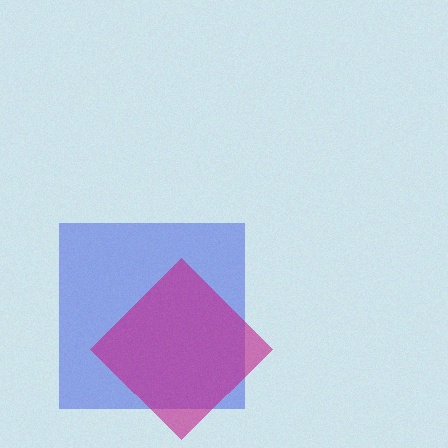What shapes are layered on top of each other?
The layered shapes are: a blue square, a magenta diamond.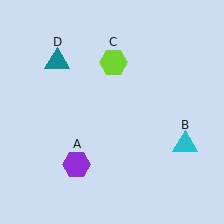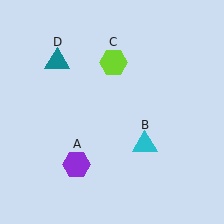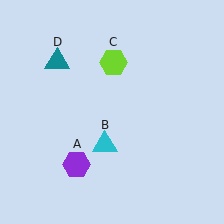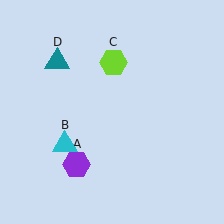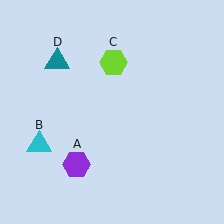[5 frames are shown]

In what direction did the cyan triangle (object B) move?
The cyan triangle (object B) moved left.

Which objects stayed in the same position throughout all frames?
Purple hexagon (object A) and lime hexagon (object C) and teal triangle (object D) remained stationary.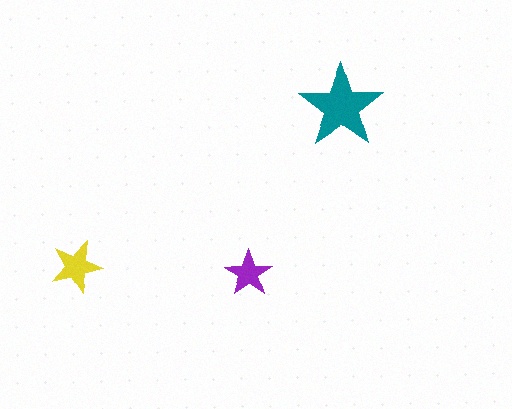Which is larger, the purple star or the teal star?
The teal one.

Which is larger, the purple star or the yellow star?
The yellow one.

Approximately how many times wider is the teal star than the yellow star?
About 1.5 times wider.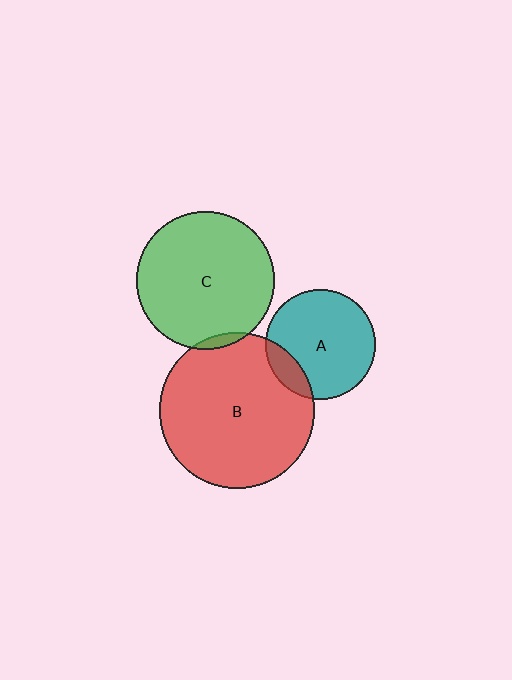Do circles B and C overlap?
Yes.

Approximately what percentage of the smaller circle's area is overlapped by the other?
Approximately 5%.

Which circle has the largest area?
Circle B (red).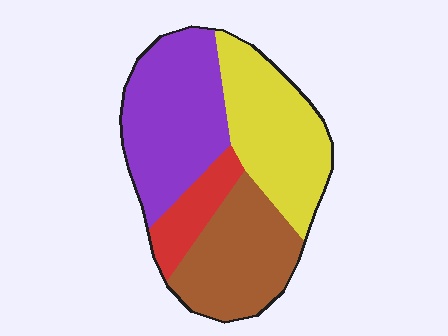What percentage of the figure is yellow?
Yellow takes up about one third (1/3) of the figure.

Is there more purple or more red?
Purple.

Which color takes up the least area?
Red, at roughly 10%.